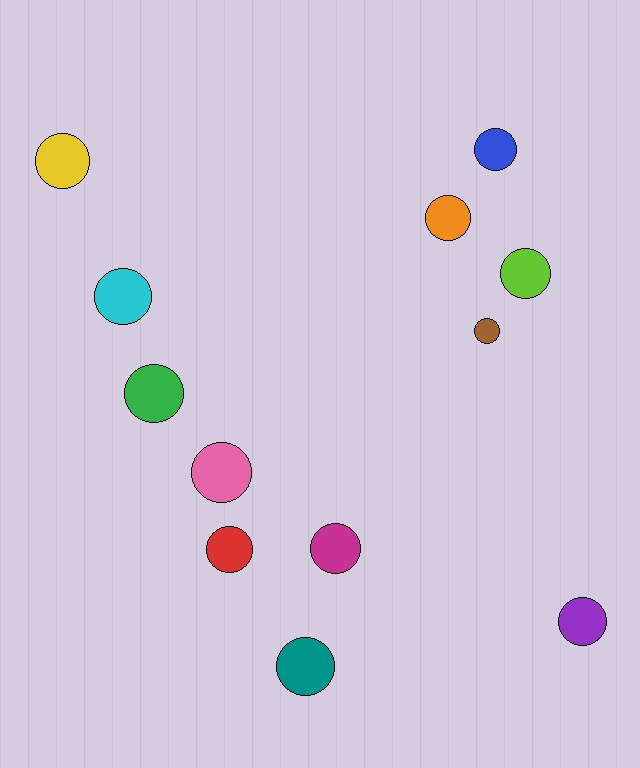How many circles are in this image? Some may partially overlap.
There are 12 circles.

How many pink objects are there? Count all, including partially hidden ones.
There is 1 pink object.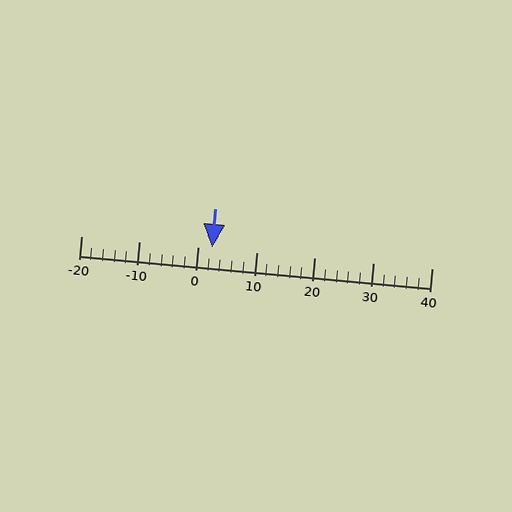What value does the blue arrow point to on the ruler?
The blue arrow points to approximately 2.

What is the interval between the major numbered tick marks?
The major tick marks are spaced 10 units apart.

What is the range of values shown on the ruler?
The ruler shows values from -20 to 40.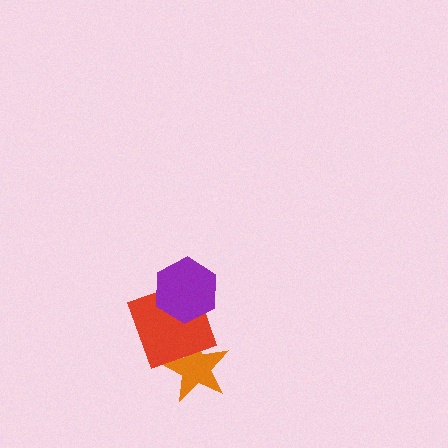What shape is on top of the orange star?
The red square is on top of the orange star.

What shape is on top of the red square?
The purple hexagon is on top of the red square.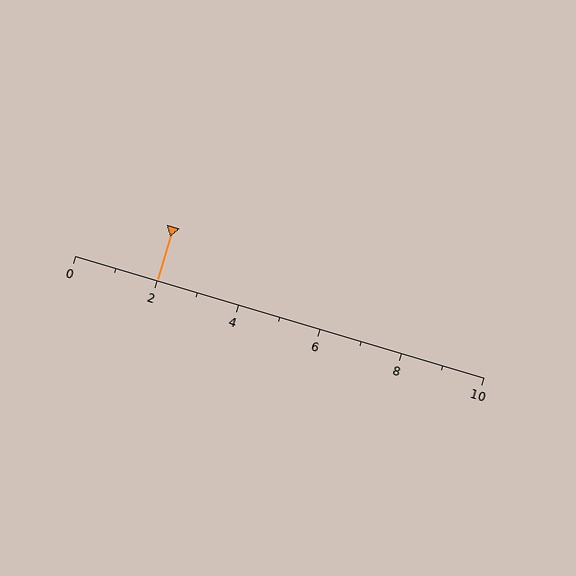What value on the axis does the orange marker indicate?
The marker indicates approximately 2.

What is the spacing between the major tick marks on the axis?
The major ticks are spaced 2 apart.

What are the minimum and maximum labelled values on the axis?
The axis runs from 0 to 10.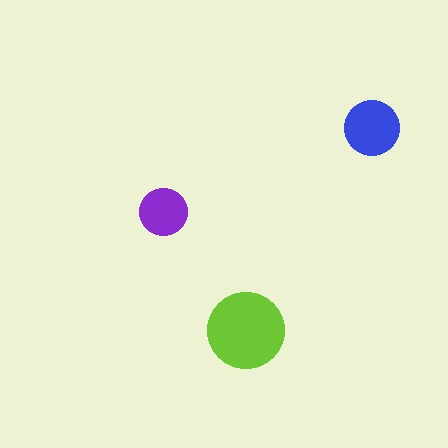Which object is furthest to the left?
The purple circle is leftmost.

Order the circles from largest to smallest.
the lime one, the blue one, the purple one.